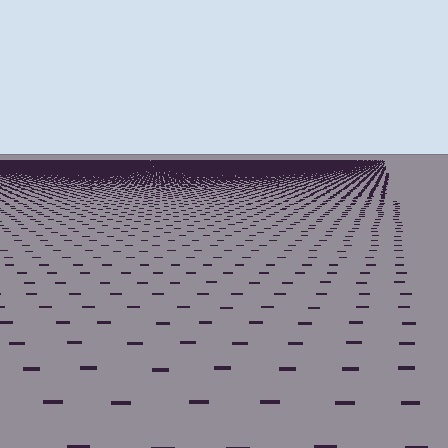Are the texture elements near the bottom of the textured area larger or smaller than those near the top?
Larger. Near the bottom, elements are closer to the viewer and appear at a bigger on-screen size.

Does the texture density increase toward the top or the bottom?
Density increases toward the top.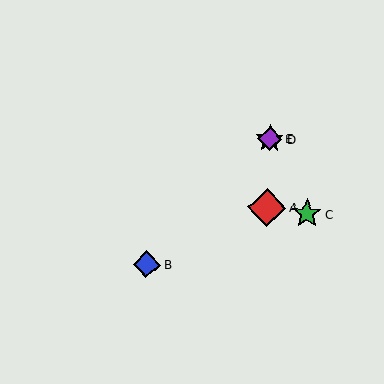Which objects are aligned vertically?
Objects A, D, E are aligned vertically.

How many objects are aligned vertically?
3 objects (A, D, E) are aligned vertically.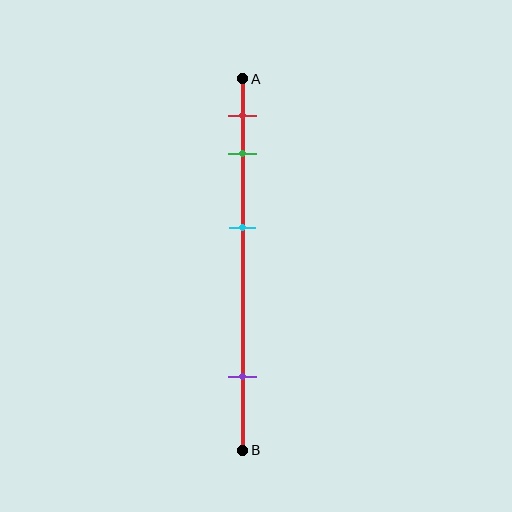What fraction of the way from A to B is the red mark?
The red mark is approximately 10% (0.1) of the way from A to B.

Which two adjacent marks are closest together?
The red and green marks are the closest adjacent pair.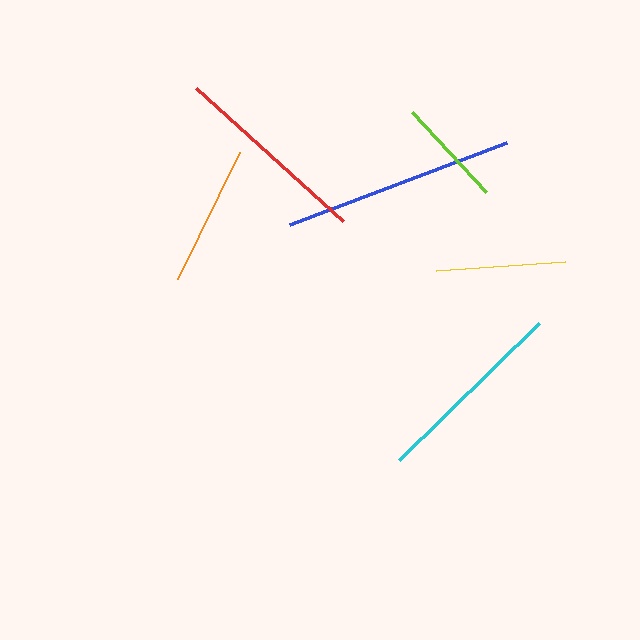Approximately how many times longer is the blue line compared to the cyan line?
The blue line is approximately 1.2 times the length of the cyan line.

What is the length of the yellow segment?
The yellow segment is approximately 129 pixels long.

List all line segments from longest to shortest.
From longest to shortest: blue, red, cyan, orange, yellow, lime.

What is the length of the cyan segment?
The cyan segment is approximately 196 pixels long.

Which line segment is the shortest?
The lime line is the shortest at approximately 109 pixels.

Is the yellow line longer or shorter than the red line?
The red line is longer than the yellow line.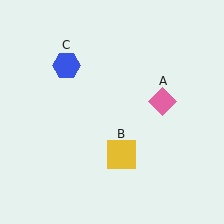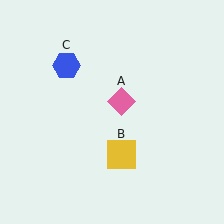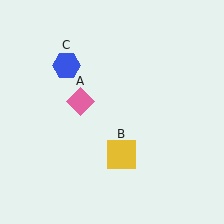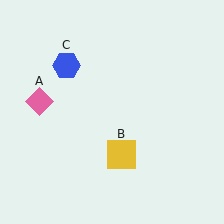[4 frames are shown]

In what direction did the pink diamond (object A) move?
The pink diamond (object A) moved left.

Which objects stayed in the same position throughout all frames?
Yellow square (object B) and blue hexagon (object C) remained stationary.